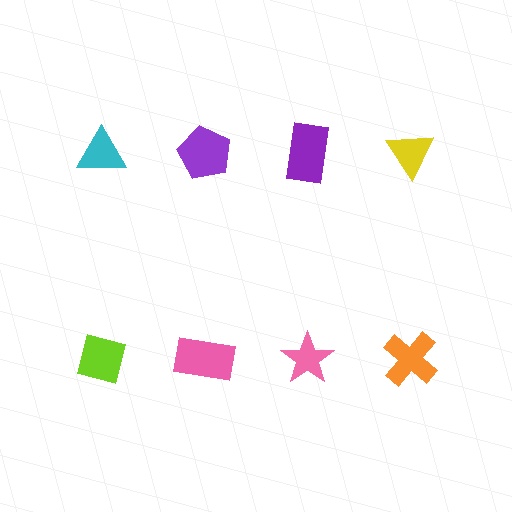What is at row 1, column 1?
A cyan triangle.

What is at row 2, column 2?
A pink rectangle.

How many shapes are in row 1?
4 shapes.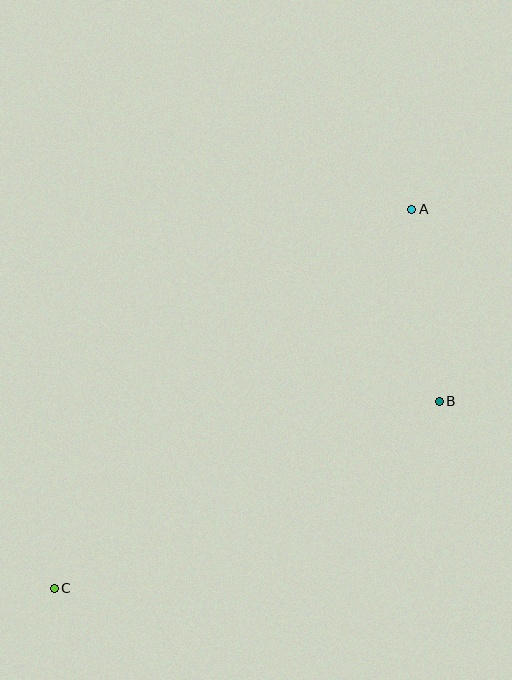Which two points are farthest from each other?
Points A and C are farthest from each other.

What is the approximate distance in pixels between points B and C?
The distance between B and C is approximately 428 pixels.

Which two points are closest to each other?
Points A and B are closest to each other.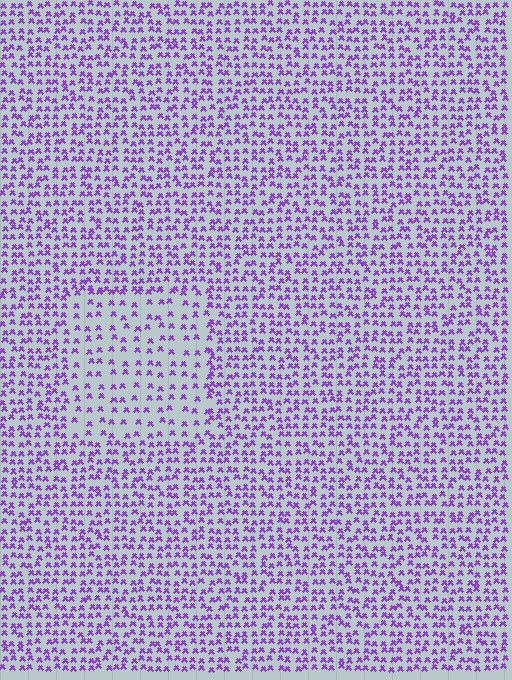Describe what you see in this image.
The image contains small purple elements arranged at two different densities. A rectangle-shaped region is visible where the elements are less densely packed than the surrounding area.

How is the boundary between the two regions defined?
The boundary is defined by a change in element density (approximately 1.9x ratio). All elements are the same color, size, and shape.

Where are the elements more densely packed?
The elements are more densely packed outside the rectangle boundary.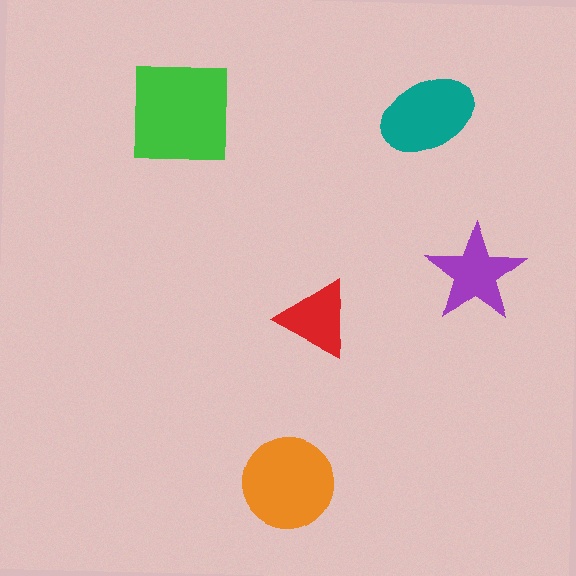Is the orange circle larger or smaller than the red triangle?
Larger.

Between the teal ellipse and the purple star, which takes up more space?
The teal ellipse.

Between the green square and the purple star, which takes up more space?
The green square.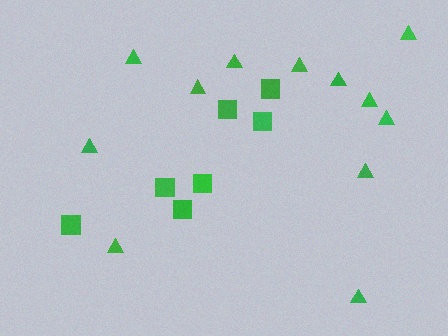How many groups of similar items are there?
There are 2 groups: one group of squares (7) and one group of triangles (12).